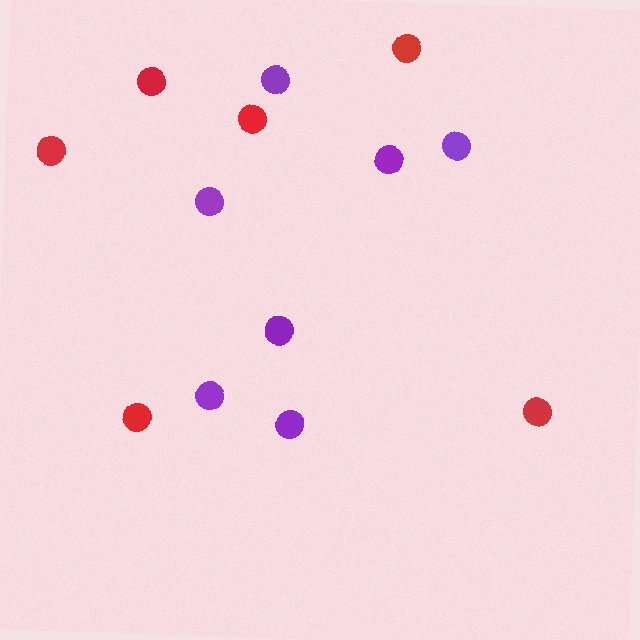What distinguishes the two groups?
There are 2 groups: one group of red circles (6) and one group of purple circles (7).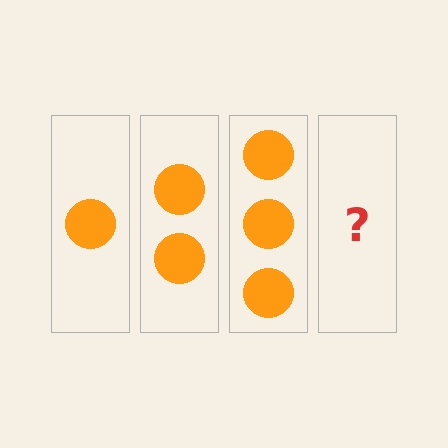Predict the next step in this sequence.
The next step is 4 circles.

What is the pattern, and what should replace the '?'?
The pattern is that each step adds one more circle. The '?' should be 4 circles.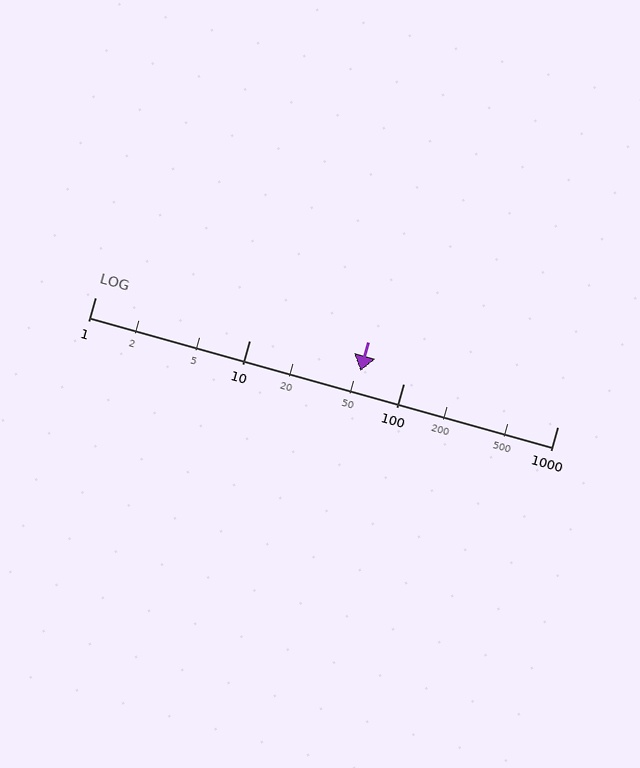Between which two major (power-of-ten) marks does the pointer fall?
The pointer is between 10 and 100.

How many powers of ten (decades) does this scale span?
The scale spans 3 decades, from 1 to 1000.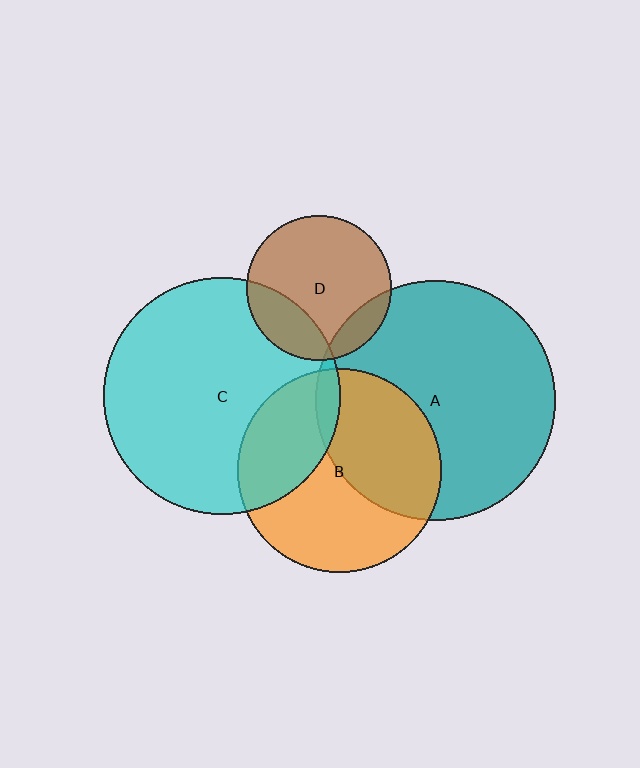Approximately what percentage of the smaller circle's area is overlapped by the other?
Approximately 30%.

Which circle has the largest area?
Circle A (teal).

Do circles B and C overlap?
Yes.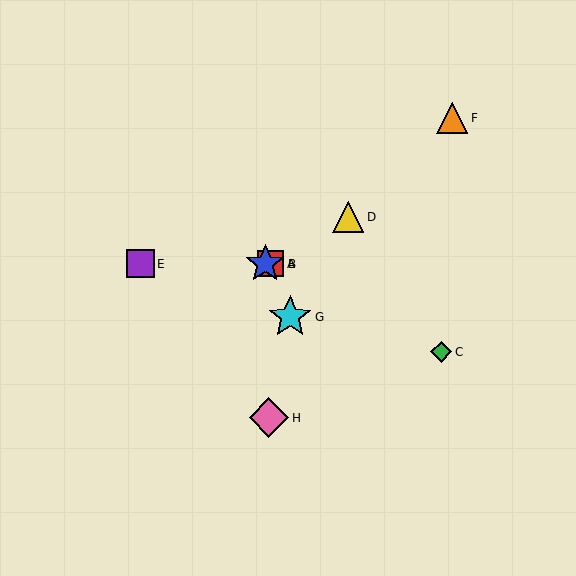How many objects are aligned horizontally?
3 objects (A, B, E) are aligned horizontally.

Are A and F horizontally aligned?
No, A is at y≈264 and F is at y≈118.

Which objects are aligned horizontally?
Objects A, B, E are aligned horizontally.